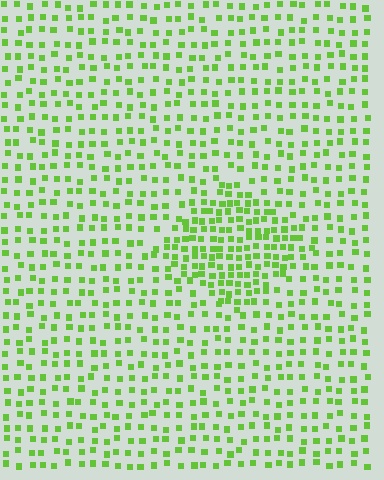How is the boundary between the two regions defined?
The boundary is defined by a change in element density (approximately 1.9x ratio). All elements are the same color, size, and shape.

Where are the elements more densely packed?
The elements are more densely packed inside the diamond boundary.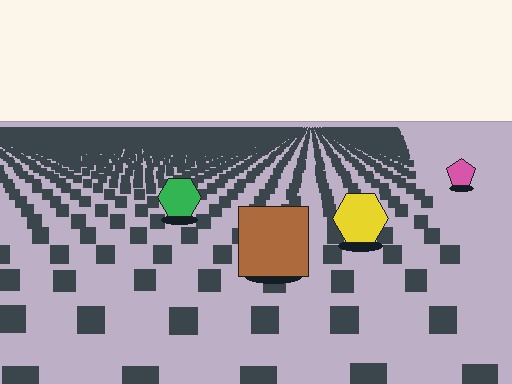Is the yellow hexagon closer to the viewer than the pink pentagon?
Yes. The yellow hexagon is closer — you can tell from the texture gradient: the ground texture is coarser near it.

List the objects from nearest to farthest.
From nearest to farthest: the brown square, the yellow hexagon, the green hexagon, the pink pentagon.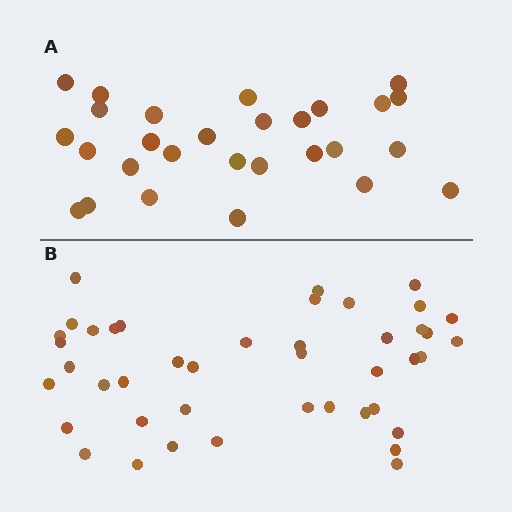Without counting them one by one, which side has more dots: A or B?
Region B (the bottom region) has more dots.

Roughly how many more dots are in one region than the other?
Region B has approximately 15 more dots than region A.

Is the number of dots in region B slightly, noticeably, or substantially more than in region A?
Region B has substantially more. The ratio is roughly 1.5 to 1.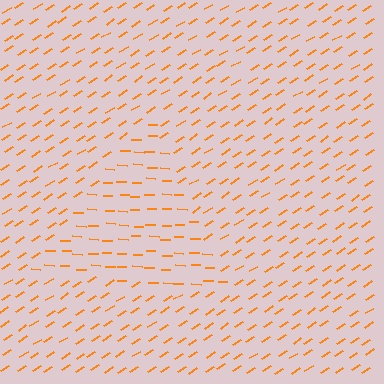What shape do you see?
I see a triangle.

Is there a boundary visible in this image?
Yes, there is a texture boundary formed by a change in line orientation.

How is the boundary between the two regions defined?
The boundary is defined purely by a change in line orientation (approximately 35 degrees difference). All lines are the same color and thickness.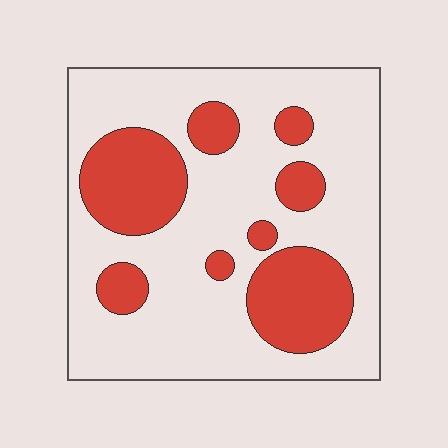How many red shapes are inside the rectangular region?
8.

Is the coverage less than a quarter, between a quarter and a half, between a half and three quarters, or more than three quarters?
Between a quarter and a half.